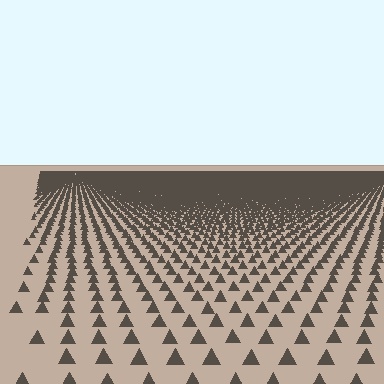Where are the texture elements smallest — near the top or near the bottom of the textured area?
Near the top.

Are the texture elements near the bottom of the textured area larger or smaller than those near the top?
Larger. Near the bottom, elements are closer to the viewer and appear at a bigger on-screen size.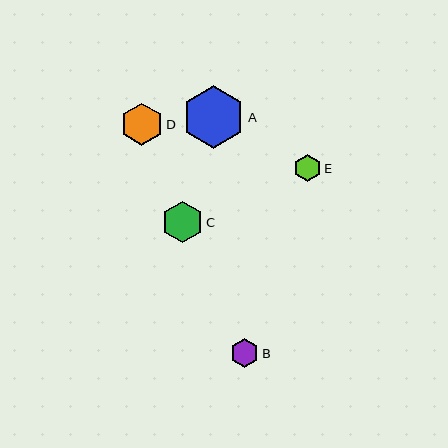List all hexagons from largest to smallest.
From largest to smallest: A, D, C, B, E.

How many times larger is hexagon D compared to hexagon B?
Hexagon D is approximately 1.5 times the size of hexagon B.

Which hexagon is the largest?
Hexagon A is the largest with a size of approximately 63 pixels.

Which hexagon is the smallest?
Hexagon E is the smallest with a size of approximately 27 pixels.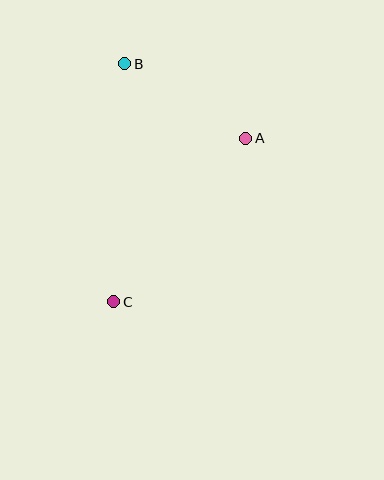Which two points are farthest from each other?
Points B and C are farthest from each other.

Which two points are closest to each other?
Points A and B are closest to each other.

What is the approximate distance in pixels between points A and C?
The distance between A and C is approximately 210 pixels.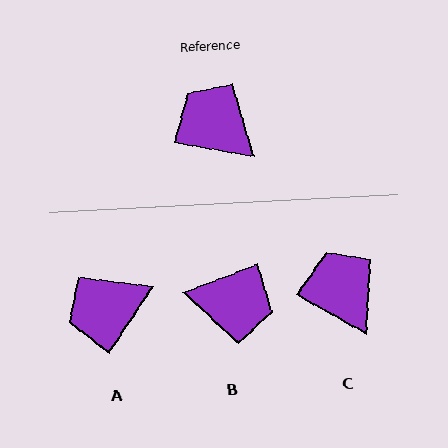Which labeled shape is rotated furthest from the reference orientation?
B, about 149 degrees away.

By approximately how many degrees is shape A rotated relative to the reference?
Approximately 67 degrees counter-clockwise.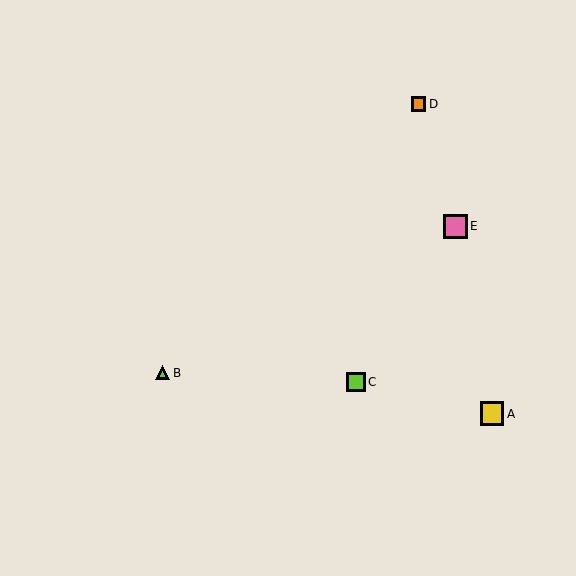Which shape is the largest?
The pink square (labeled E) is the largest.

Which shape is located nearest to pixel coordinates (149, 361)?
The lime triangle (labeled B) at (163, 373) is nearest to that location.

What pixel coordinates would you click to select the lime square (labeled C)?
Click at (356, 382) to select the lime square C.